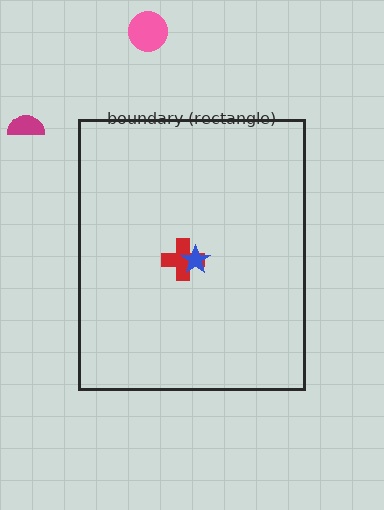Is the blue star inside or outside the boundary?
Inside.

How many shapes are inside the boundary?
2 inside, 2 outside.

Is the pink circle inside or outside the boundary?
Outside.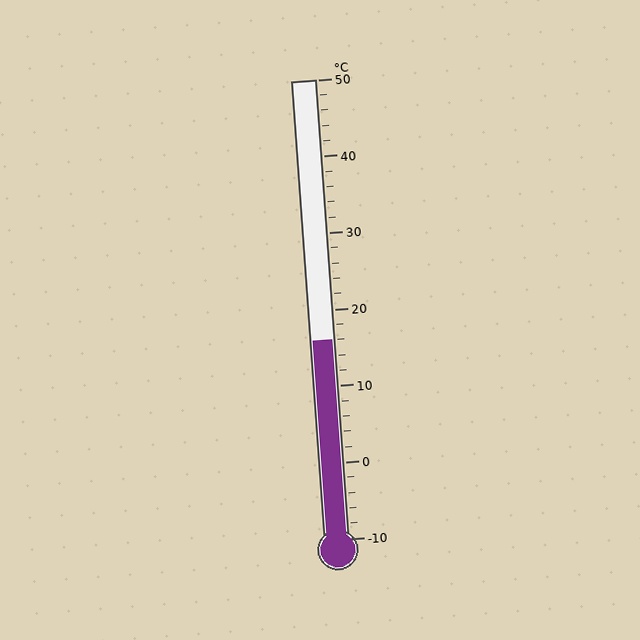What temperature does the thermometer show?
The thermometer shows approximately 16°C.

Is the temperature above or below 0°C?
The temperature is above 0°C.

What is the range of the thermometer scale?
The thermometer scale ranges from -10°C to 50°C.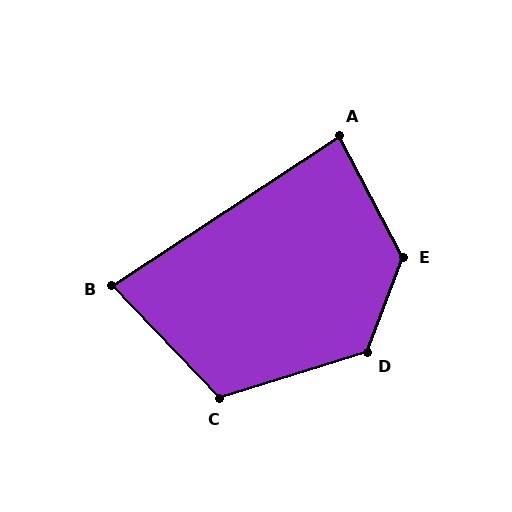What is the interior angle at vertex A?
Approximately 84 degrees (acute).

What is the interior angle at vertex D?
Approximately 128 degrees (obtuse).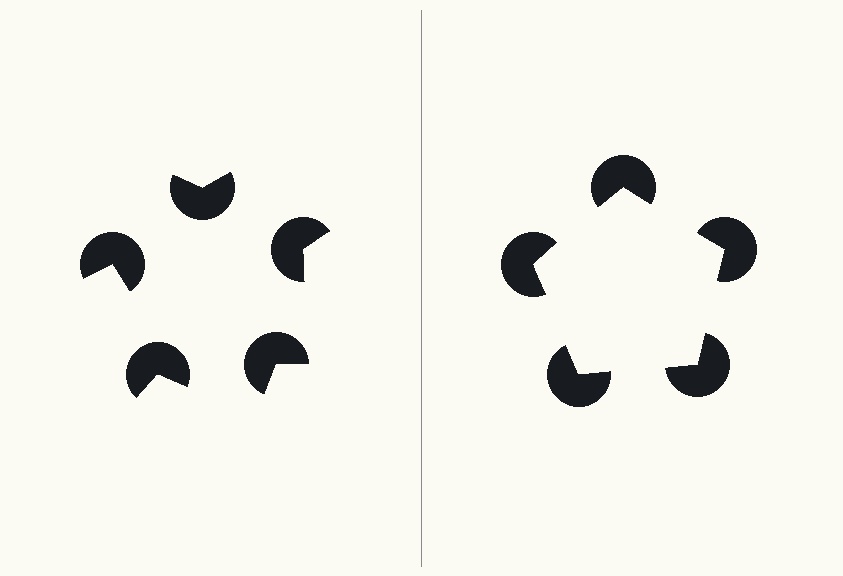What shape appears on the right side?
An illusory pentagon.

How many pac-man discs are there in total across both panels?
10 — 5 on each side.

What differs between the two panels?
The pac-man discs are positioned identically on both sides; only the wedge orientations differ. On the right they align to a pentagon; on the left they are misaligned.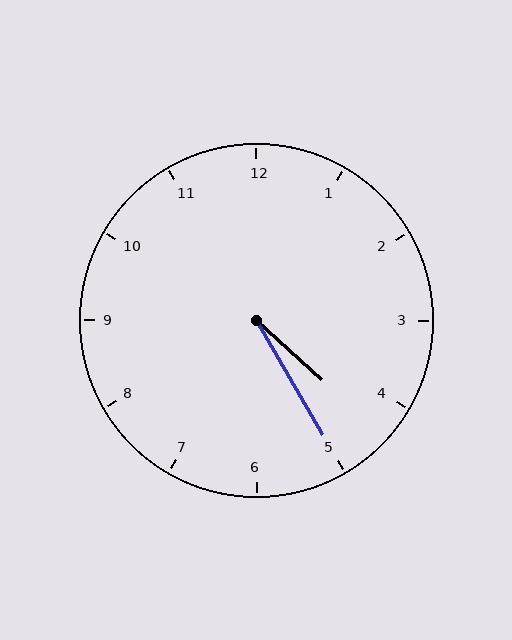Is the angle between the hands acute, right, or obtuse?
It is acute.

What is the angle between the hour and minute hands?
Approximately 18 degrees.